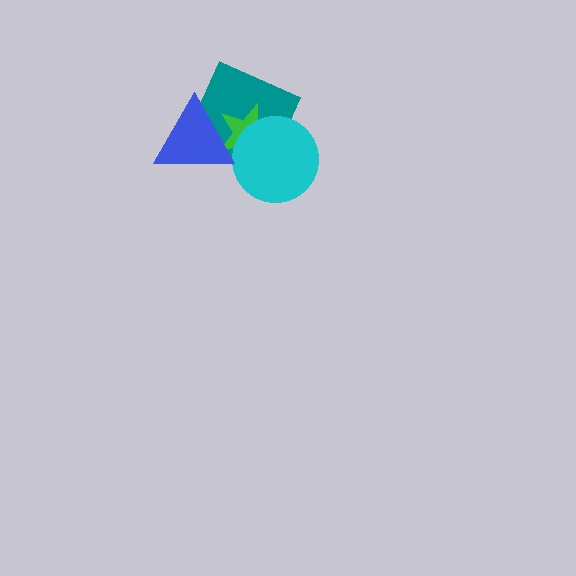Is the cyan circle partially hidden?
No, no other shape covers it.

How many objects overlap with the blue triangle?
2 objects overlap with the blue triangle.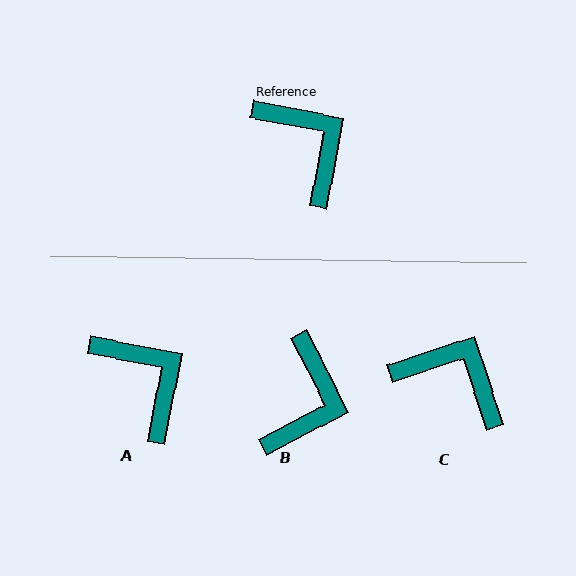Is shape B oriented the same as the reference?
No, it is off by about 52 degrees.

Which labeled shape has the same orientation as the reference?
A.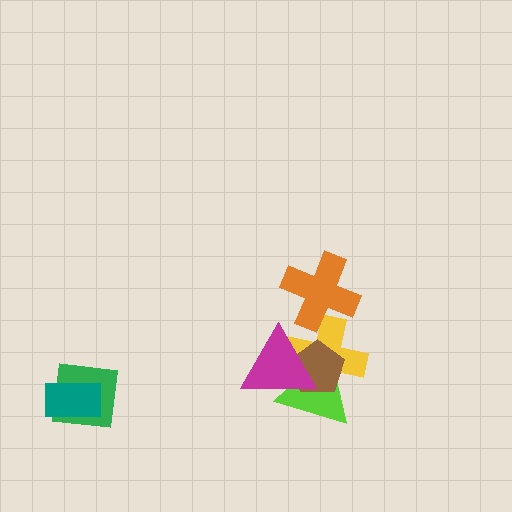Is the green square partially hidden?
Yes, it is partially covered by another shape.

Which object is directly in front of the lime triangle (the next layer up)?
The brown pentagon is directly in front of the lime triangle.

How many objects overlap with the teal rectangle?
1 object overlaps with the teal rectangle.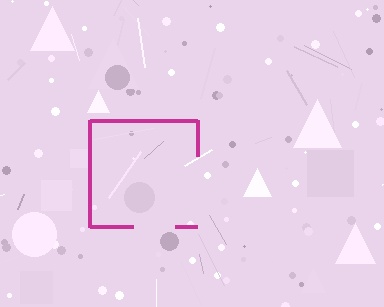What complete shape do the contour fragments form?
The contour fragments form a square.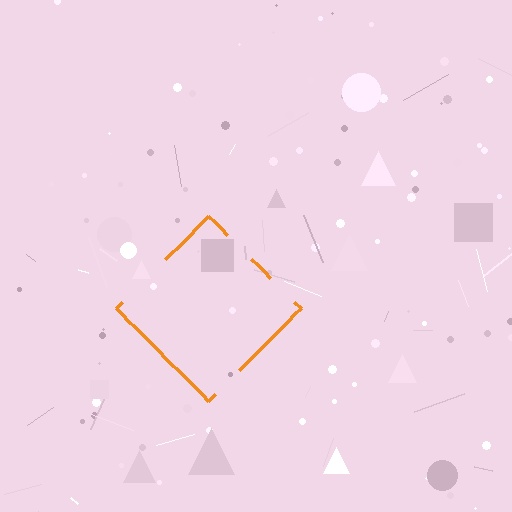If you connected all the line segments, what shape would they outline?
They would outline a diamond.